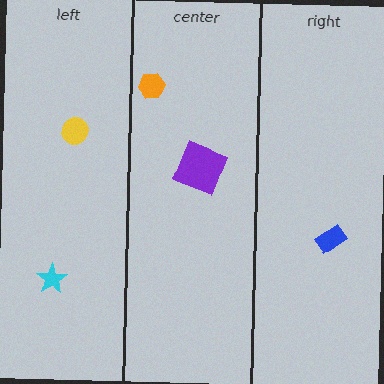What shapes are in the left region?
The cyan star, the yellow circle.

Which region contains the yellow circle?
The left region.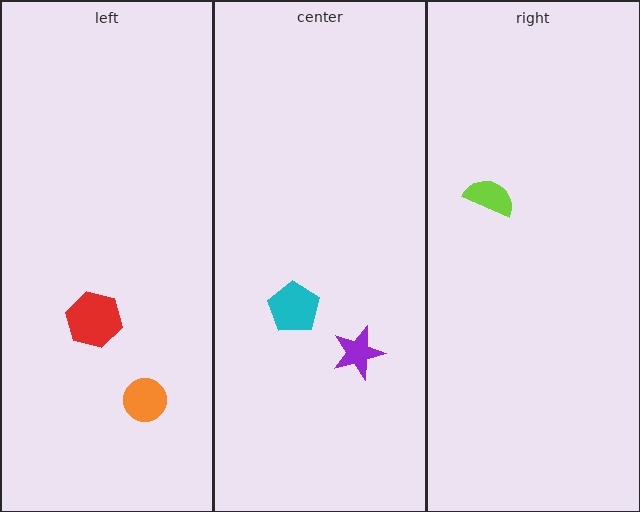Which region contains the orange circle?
The left region.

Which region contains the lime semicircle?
The right region.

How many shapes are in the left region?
2.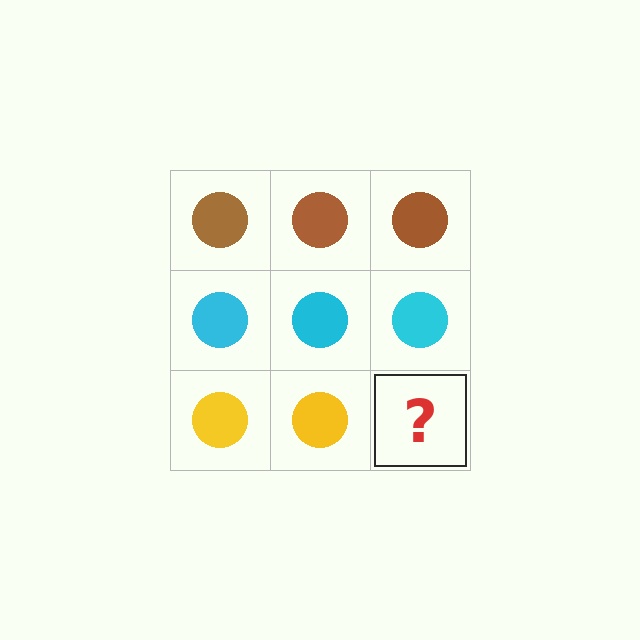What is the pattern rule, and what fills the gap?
The rule is that each row has a consistent color. The gap should be filled with a yellow circle.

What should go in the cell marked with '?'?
The missing cell should contain a yellow circle.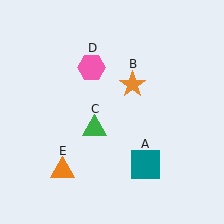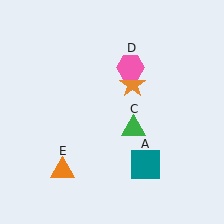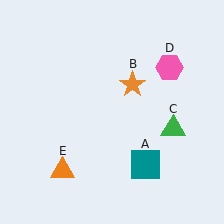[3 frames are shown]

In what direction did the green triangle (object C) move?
The green triangle (object C) moved right.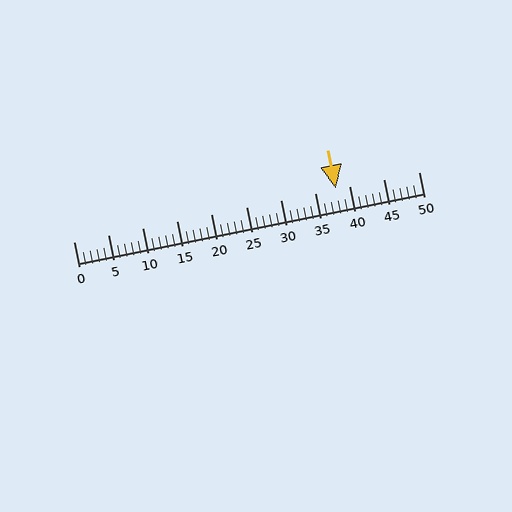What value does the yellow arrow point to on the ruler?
The yellow arrow points to approximately 38.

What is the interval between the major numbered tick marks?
The major tick marks are spaced 5 units apart.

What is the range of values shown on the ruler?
The ruler shows values from 0 to 50.